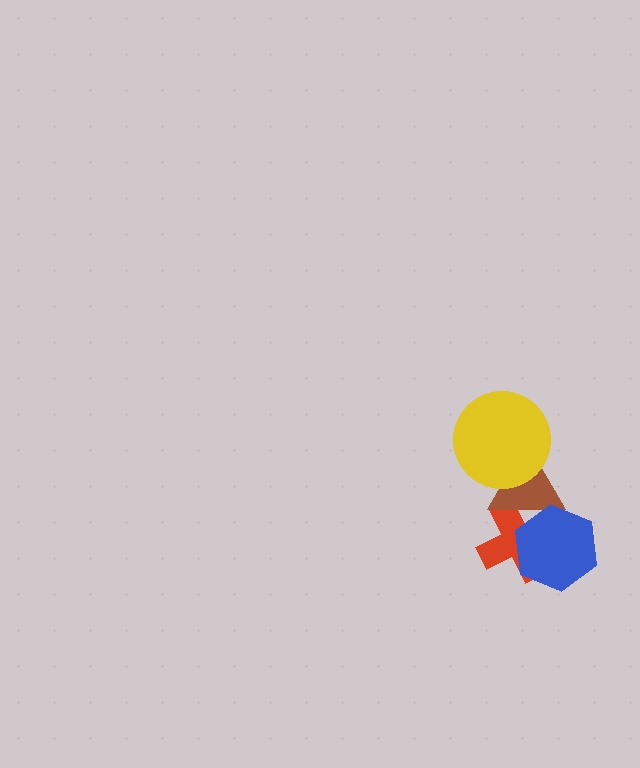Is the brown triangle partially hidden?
Yes, it is partially covered by another shape.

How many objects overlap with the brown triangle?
3 objects overlap with the brown triangle.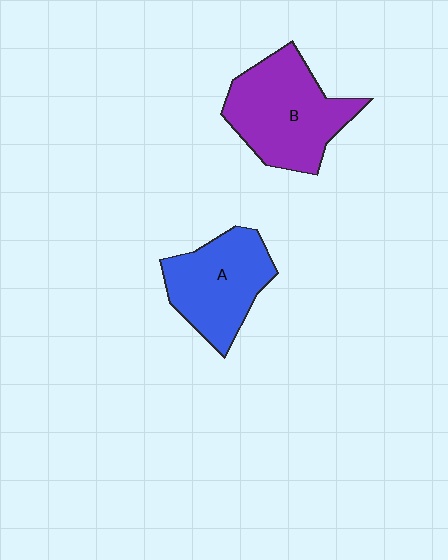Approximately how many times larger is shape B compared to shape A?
Approximately 1.2 times.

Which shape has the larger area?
Shape B (purple).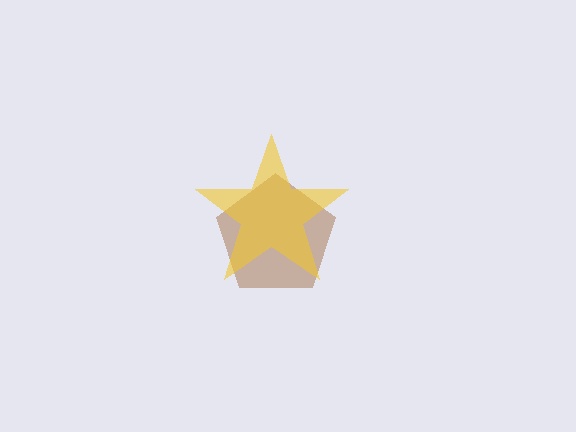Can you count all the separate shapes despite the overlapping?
Yes, there are 2 separate shapes.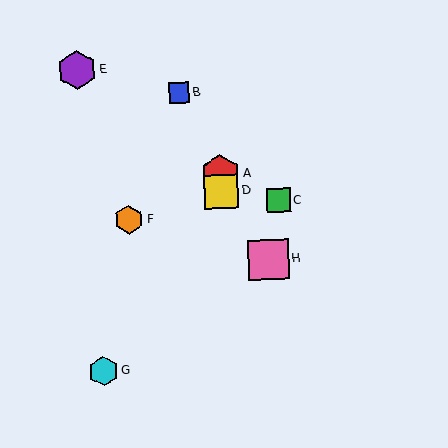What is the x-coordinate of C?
Object C is at x≈279.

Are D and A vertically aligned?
Yes, both are at x≈221.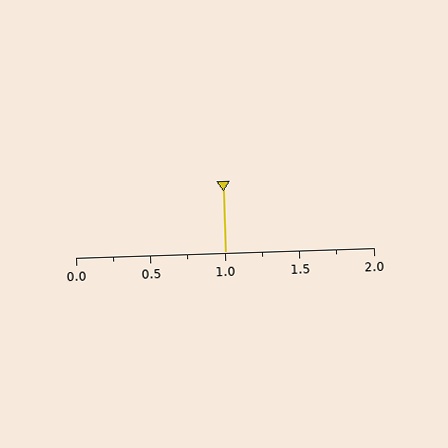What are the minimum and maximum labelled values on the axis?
The axis runs from 0.0 to 2.0.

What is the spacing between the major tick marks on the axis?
The major ticks are spaced 0.5 apart.